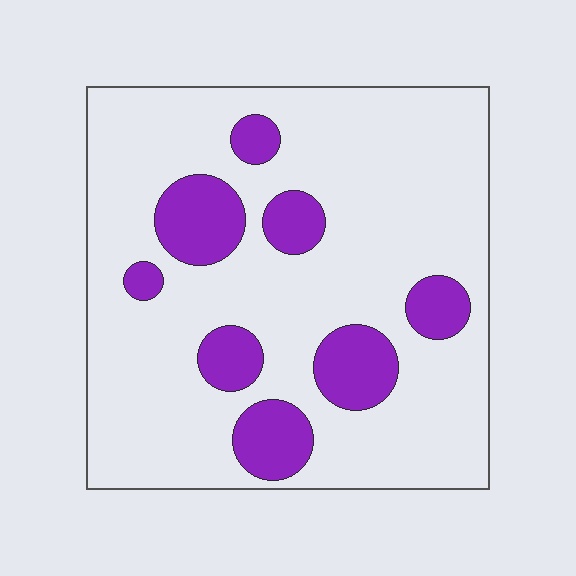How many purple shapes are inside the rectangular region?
8.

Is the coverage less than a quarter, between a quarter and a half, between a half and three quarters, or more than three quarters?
Less than a quarter.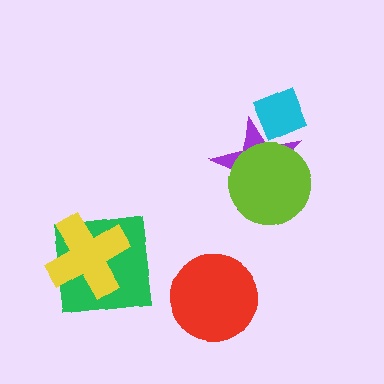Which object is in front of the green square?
The yellow cross is in front of the green square.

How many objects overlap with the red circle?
0 objects overlap with the red circle.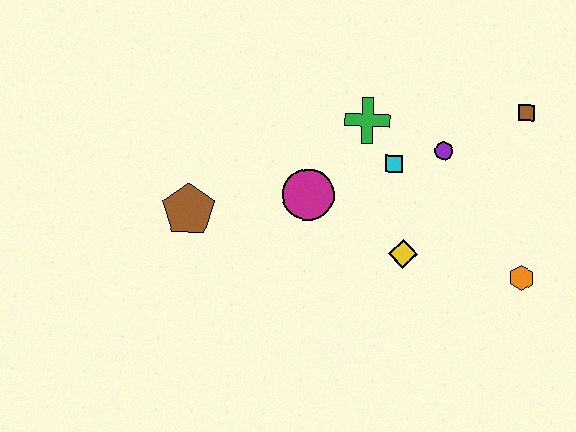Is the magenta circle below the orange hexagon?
No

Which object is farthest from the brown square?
The brown pentagon is farthest from the brown square.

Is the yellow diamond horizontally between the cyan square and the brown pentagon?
No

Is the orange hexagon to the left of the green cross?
No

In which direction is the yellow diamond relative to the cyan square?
The yellow diamond is below the cyan square.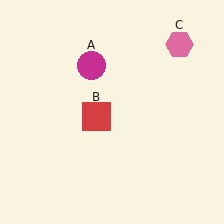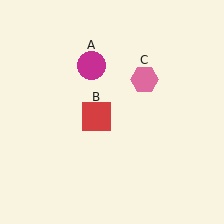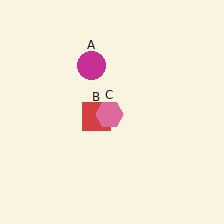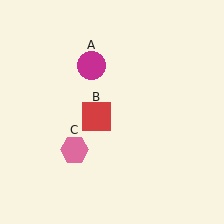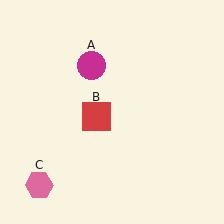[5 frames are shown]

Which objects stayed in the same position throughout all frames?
Magenta circle (object A) and red square (object B) remained stationary.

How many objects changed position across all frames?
1 object changed position: pink hexagon (object C).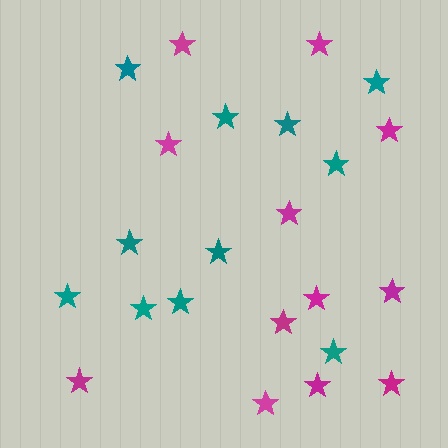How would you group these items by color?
There are 2 groups: one group of teal stars (11) and one group of magenta stars (12).